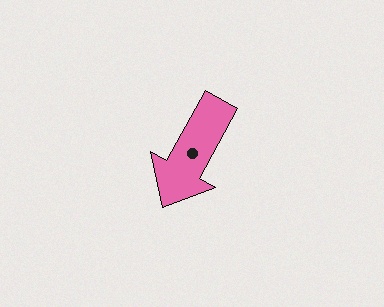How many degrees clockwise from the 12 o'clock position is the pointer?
Approximately 209 degrees.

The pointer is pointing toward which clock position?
Roughly 7 o'clock.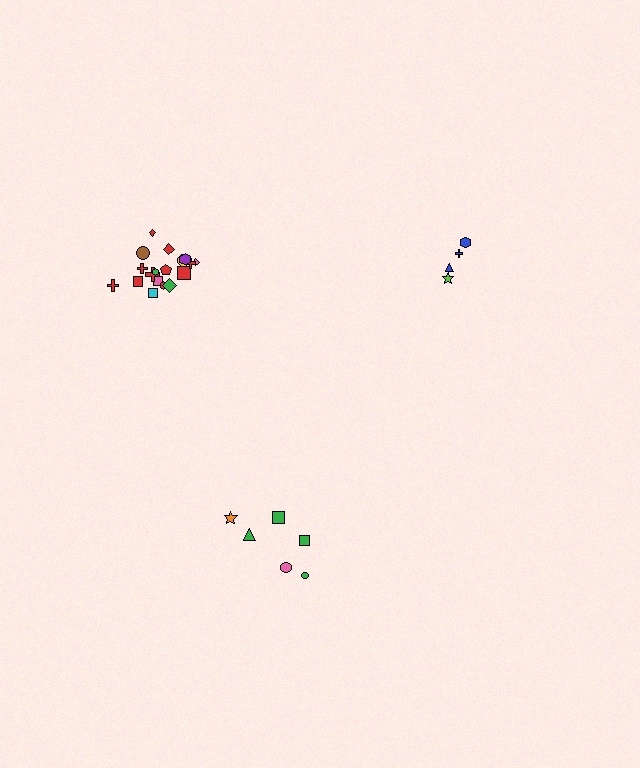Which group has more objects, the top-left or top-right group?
The top-left group.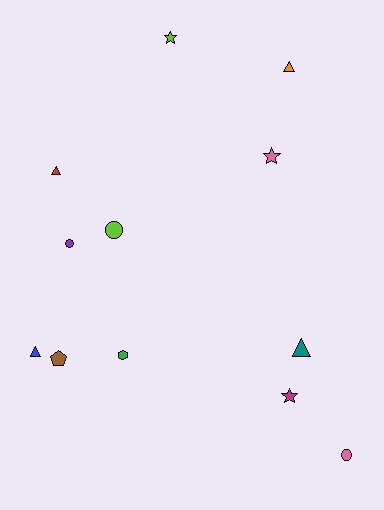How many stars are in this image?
There are 3 stars.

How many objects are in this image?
There are 12 objects.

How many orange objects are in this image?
There is 1 orange object.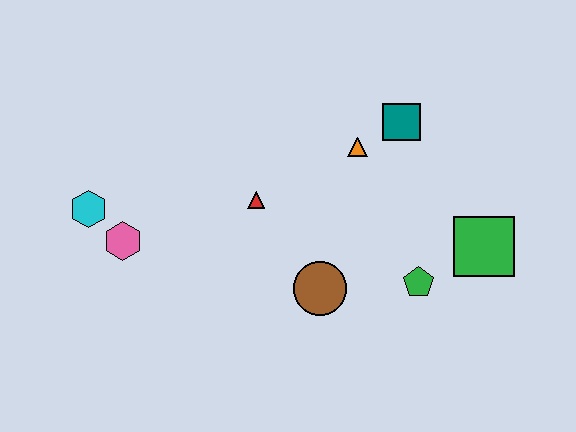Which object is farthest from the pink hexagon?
The green square is farthest from the pink hexagon.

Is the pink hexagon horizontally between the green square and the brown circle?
No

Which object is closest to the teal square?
The orange triangle is closest to the teal square.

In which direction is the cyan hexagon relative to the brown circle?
The cyan hexagon is to the left of the brown circle.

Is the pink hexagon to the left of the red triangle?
Yes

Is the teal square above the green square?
Yes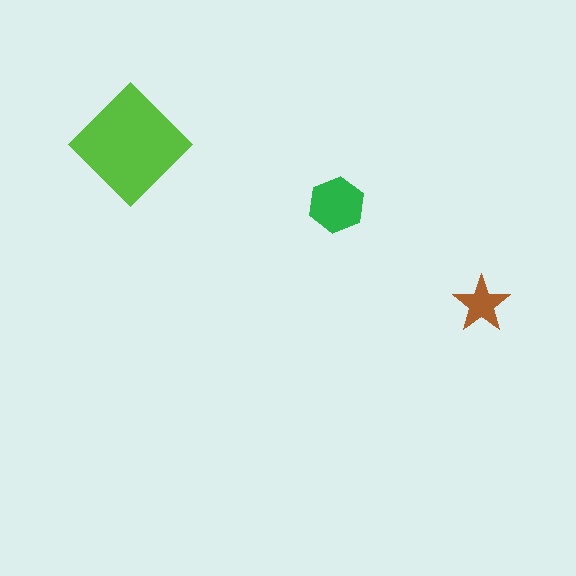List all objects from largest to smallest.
The lime diamond, the green hexagon, the brown star.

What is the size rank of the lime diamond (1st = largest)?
1st.